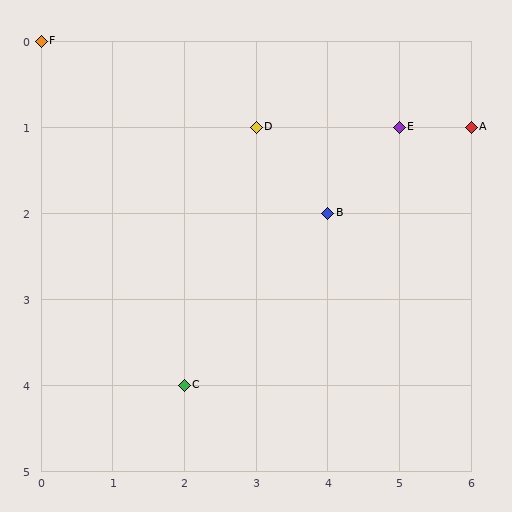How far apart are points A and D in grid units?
Points A and D are 3 columns apart.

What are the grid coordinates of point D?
Point D is at grid coordinates (3, 1).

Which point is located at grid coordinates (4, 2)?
Point B is at (4, 2).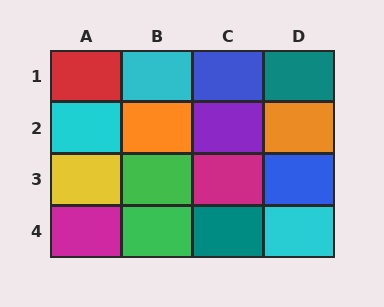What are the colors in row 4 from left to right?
Magenta, green, teal, cyan.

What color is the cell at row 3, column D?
Blue.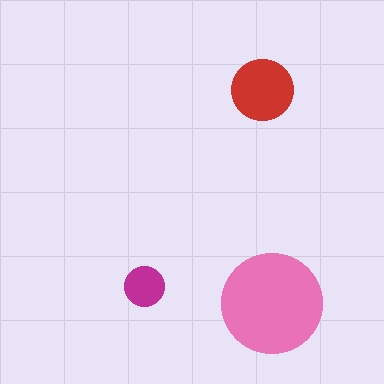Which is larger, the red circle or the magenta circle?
The red one.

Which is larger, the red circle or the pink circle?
The pink one.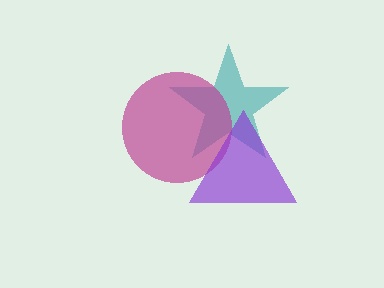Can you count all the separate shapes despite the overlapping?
Yes, there are 3 separate shapes.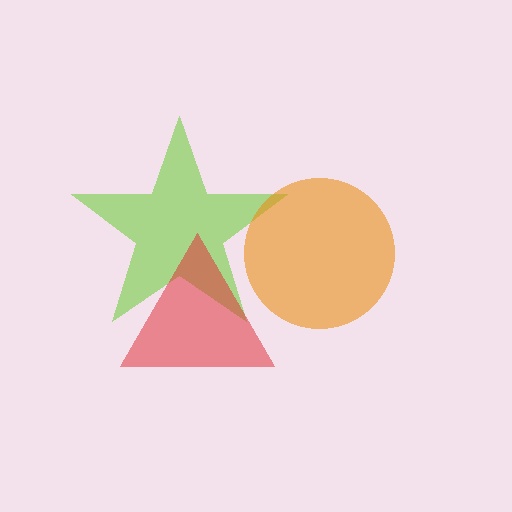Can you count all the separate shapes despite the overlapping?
Yes, there are 3 separate shapes.